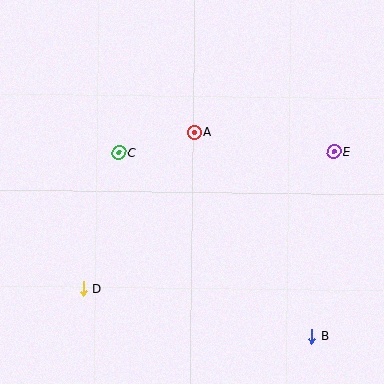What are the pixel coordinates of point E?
Point E is at (334, 152).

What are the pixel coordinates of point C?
Point C is at (119, 153).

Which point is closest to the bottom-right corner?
Point B is closest to the bottom-right corner.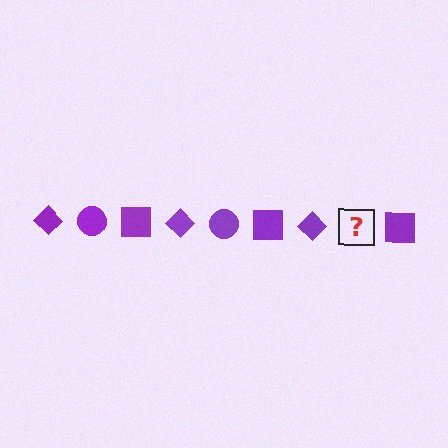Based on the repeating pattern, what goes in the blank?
The blank should be a purple circle.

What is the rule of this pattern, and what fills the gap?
The rule is that the pattern cycles through diamond, circle, square shapes in purple. The gap should be filled with a purple circle.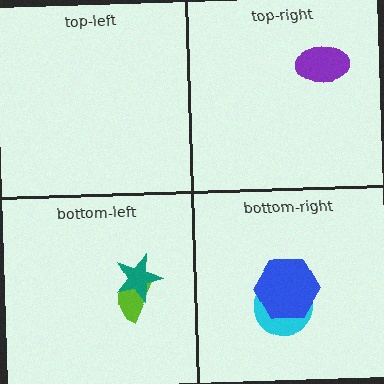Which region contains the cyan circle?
The bottom-right region.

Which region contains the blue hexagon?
The bottom-right region.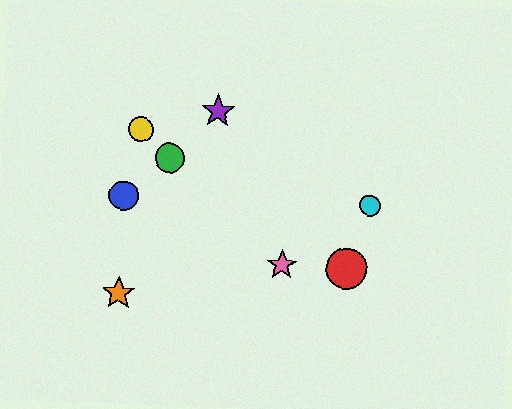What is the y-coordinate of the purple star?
The purple star is at y≈111.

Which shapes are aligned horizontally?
The blue circle, the cyan circle are aligned horizontally.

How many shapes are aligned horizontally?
2 shapes (the blue circle, the cyan circle) are aligned horizontally.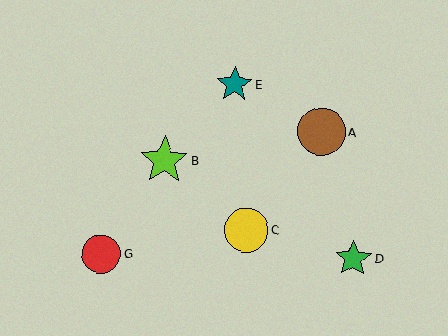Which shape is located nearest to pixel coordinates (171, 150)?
The lime star (labeled B) at (164, 160) is nearest to that location.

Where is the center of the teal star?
The center of the teal star is at (235, 84).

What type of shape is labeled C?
Shape C is a yellow circle.